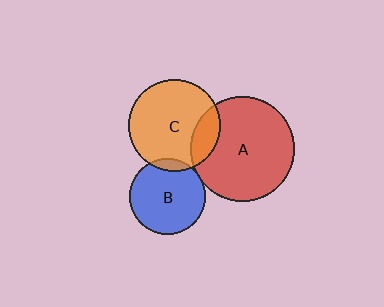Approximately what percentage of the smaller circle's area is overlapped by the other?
Approximately 10%.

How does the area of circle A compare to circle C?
Approximately 1.3 times.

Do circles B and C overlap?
Yes.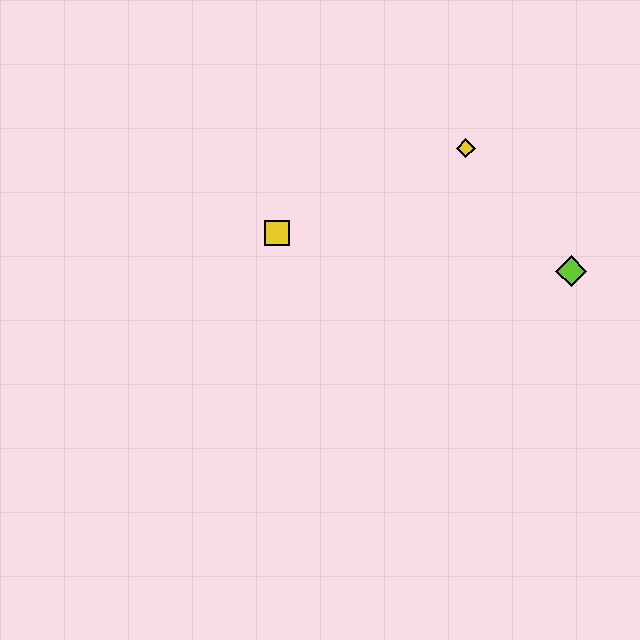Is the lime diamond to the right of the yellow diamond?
Yes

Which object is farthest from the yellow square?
The lime diamond is farthest from the yellow square.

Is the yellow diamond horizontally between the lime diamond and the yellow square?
Yes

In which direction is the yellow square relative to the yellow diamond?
The yellow square is to the left of the yellow diamond.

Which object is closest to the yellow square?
The yellow diamond is closest to the yellow square.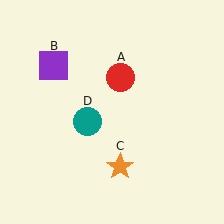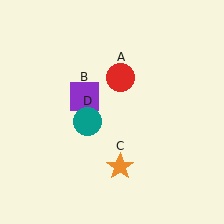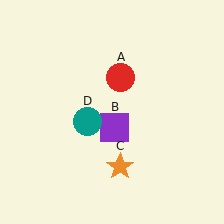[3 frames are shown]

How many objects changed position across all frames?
1 object changed position: purple square (object B).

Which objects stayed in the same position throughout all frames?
Red circle (object A) and orange star (object C) and teal circle (object D) remained stationary.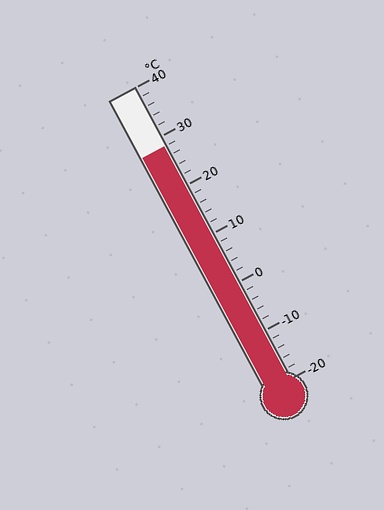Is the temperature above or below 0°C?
The temperature is above 0°C.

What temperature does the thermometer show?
The thermometer shows approximately 28°C.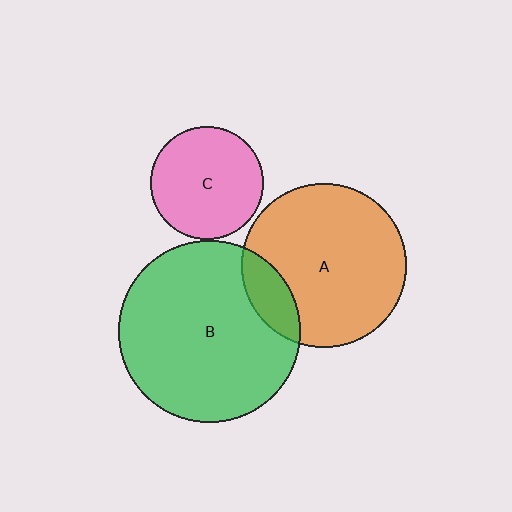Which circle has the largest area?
Circle B (green).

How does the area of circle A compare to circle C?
Approximately 2.1 times.